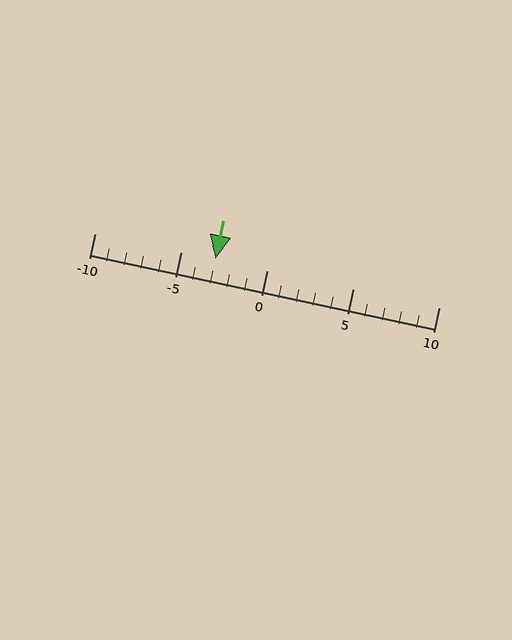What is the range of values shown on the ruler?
The ruler shows values from -10 to 10.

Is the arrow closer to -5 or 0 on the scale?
The arrow is closer to -5.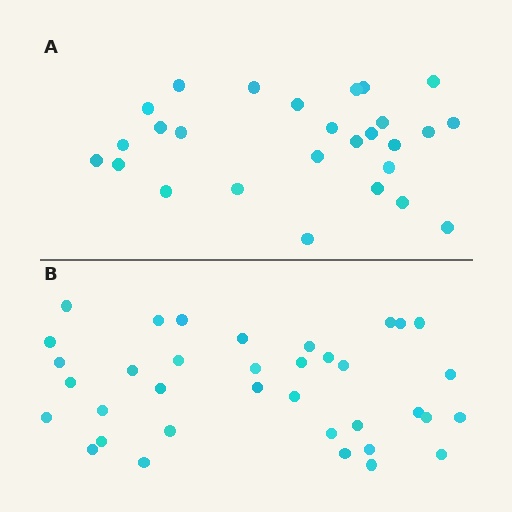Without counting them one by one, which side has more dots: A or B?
Region B (the bottom region) has more dots.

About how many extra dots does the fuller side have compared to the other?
Region B has roughly 8 or so more dots than region A.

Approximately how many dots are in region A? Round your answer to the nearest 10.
About 30 dots. (The exact count is 27, which rounds to 30.)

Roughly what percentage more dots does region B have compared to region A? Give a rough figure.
About 35% more.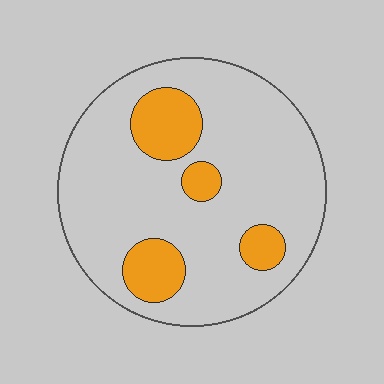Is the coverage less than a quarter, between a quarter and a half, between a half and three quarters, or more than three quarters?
Less than a quarter.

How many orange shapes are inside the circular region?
4.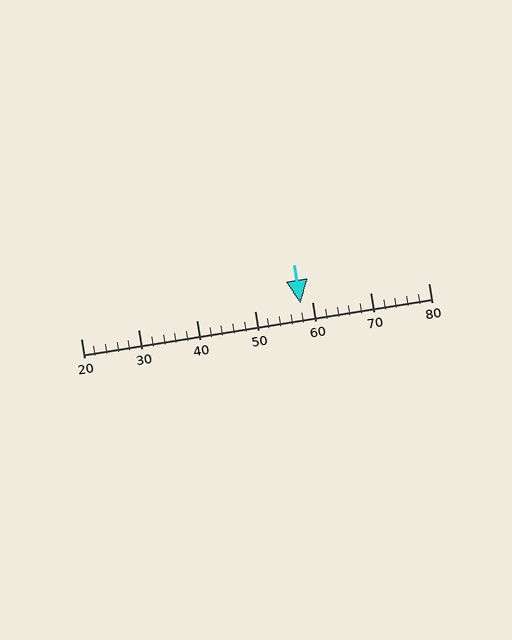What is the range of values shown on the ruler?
The ruler shows values from 20 to 80.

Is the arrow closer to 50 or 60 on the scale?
The arrow is closer to 60.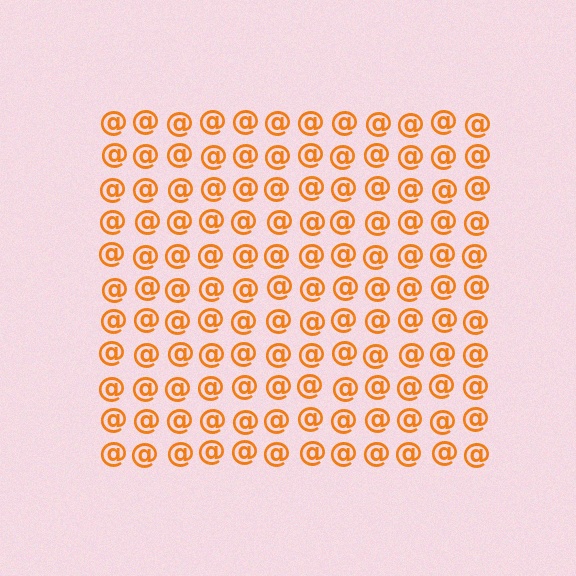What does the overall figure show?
The overall figure shows a square.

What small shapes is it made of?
It is made of small at signs.